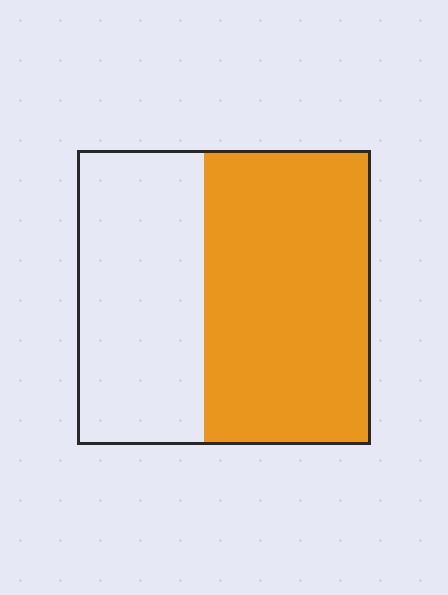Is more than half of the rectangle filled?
Yes.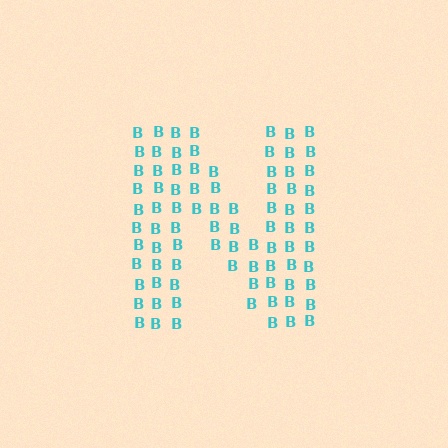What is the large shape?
The large shape is the letter N.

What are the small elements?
The small elements are letter B's.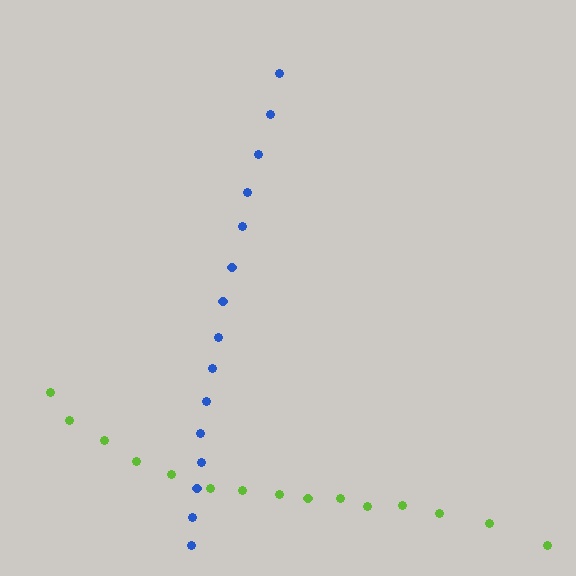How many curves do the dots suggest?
There are 2 distinct paths.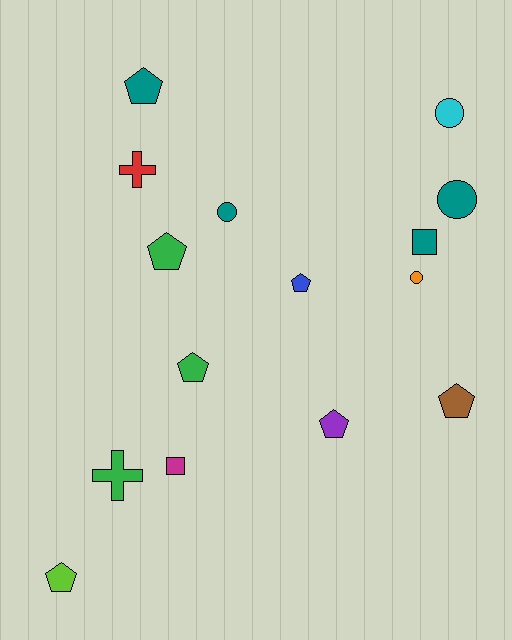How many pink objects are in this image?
There are no pink objects.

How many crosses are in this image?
There are 2 crosses.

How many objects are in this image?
There are 15 objects.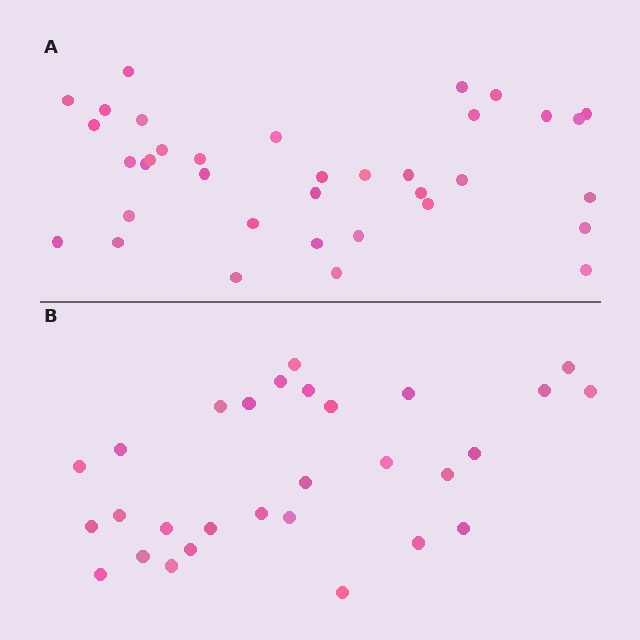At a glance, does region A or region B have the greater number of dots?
Region A (the top region) has more dots.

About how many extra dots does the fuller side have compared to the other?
Region A has roughly 8 or so more dots than region B.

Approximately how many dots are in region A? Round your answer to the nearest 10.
About 40 dots. (The exact count is 36, which rounds to 40.)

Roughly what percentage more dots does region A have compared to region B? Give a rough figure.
About 25% more.